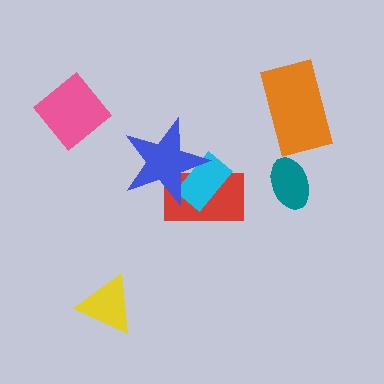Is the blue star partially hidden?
No, no other shape covers it.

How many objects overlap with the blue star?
2 objects overlap with the blue star.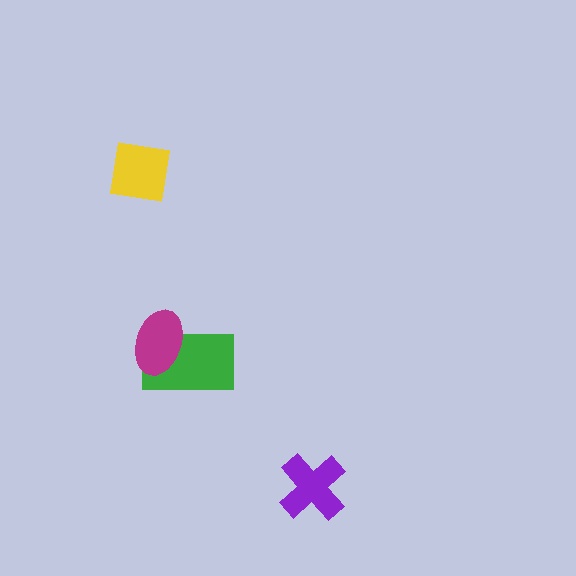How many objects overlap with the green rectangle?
1 object overlaps with the green rectangle.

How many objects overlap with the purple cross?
0 objects overlap with the purple cross.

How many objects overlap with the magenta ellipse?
1 object overlaps with the magenta ellipse.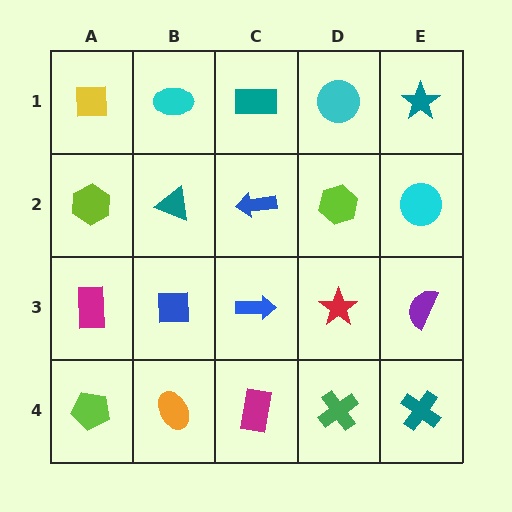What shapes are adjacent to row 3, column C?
A blue arrow (row 2, column C), a magenta rectangle (row 4, column C), a blue square (row 3, column B), a red star (row 3, column D).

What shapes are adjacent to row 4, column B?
A blue square (row 3, column B), a lime pentagon (row 4, column A), a magenta rectangle (row 4, column C).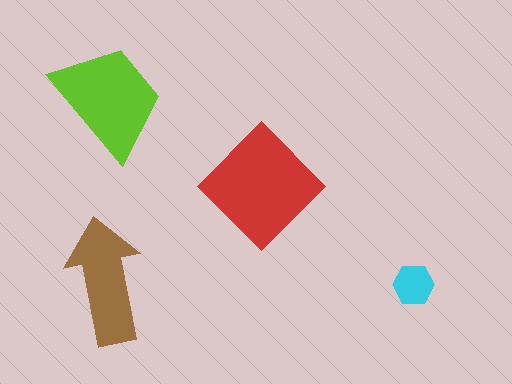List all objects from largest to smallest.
The red diamond, the lime trapezoid, the brown arrow, the cyan hexagon.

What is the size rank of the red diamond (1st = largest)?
1st.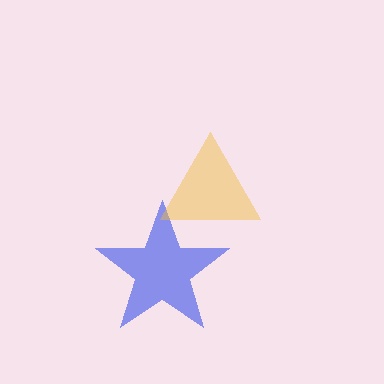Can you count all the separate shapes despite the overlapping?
Yes, there are 2 separate shapes.